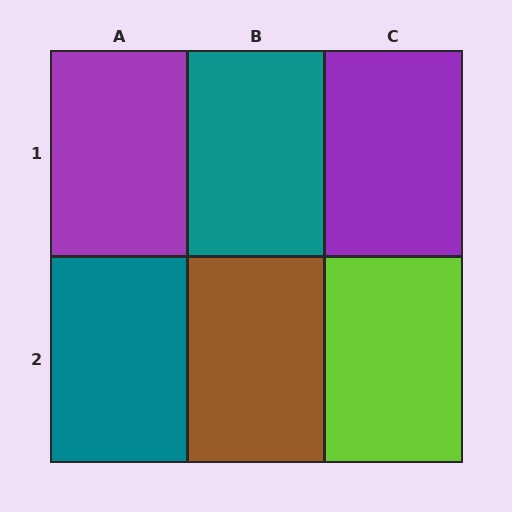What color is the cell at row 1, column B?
Teal.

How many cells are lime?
1 cell is lime.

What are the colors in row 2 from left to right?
Teal, brown, lime.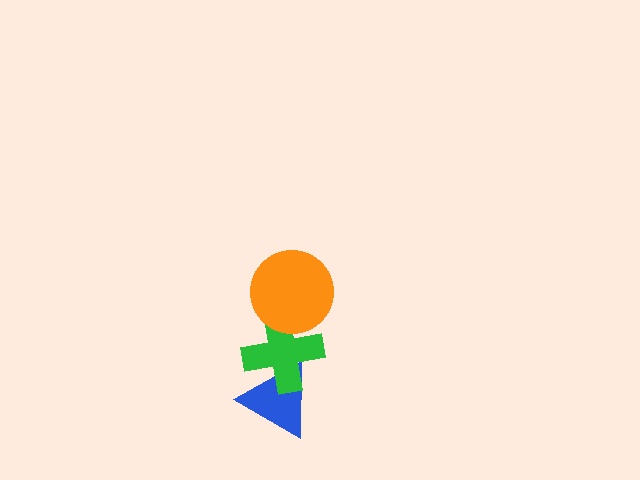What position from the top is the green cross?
The green cross is 2nd from the top.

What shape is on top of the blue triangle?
The green cross is on top of the blue triangle.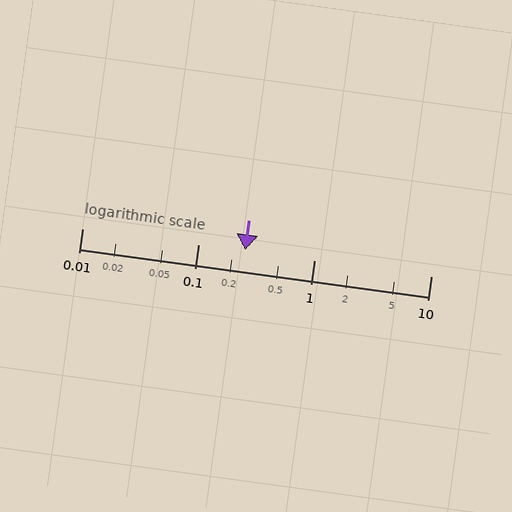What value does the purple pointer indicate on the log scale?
The pointer indicates approximately 0.25.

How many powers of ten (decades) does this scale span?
The scale spans 3 decades, from 0.01 to 10.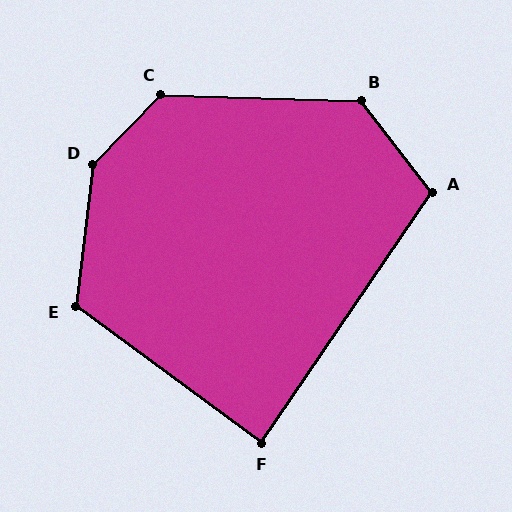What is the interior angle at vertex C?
Approximately 133 degrees (obtuse).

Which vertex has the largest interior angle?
D, at approximately 142 degrees.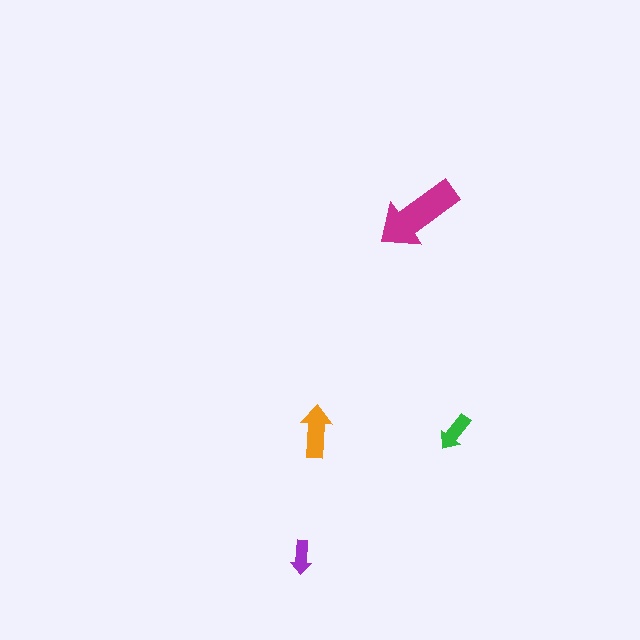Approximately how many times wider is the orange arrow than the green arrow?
About 1.5 times wider.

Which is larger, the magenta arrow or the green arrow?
The magenta one.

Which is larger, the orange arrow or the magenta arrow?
The magenta one.